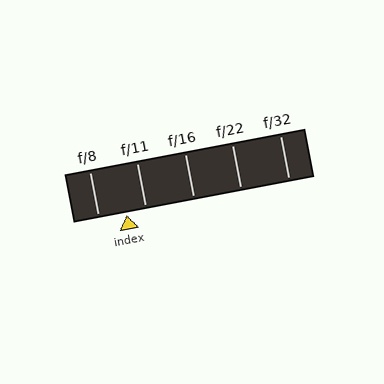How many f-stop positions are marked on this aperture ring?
There are 5 f-stop positions marked.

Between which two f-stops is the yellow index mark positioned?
The index mark is between f/8 and f/11.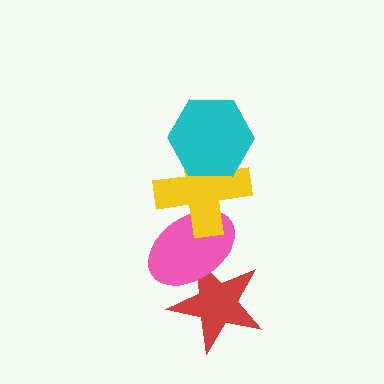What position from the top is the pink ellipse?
The pink ellipse is 3rd from the top.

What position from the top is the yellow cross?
The yellow cross is 2nd from the top.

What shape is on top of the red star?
The pink ellipse is on top of the red star.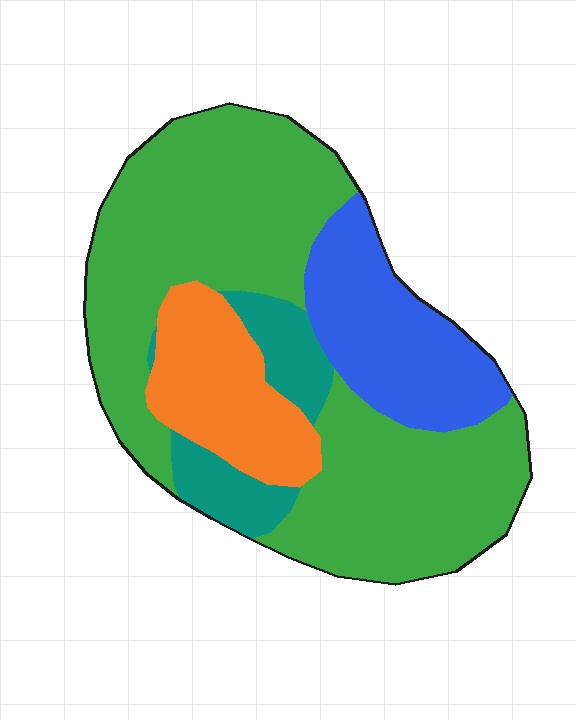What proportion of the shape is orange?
Orange takes up about one eighth (1/8) of the shape.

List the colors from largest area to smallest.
From largest to smallest: green, blue, orange, teal.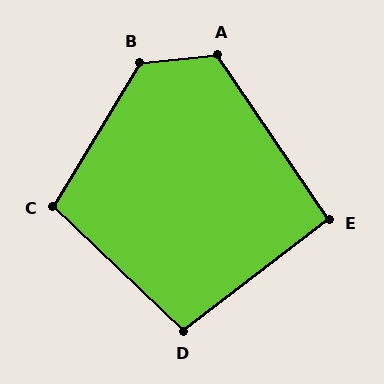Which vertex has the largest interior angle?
B, at approximately 127 degrees.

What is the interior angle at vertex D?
Approximately 99 degrees (obtuse).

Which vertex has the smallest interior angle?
E, at approximately 94 degrees.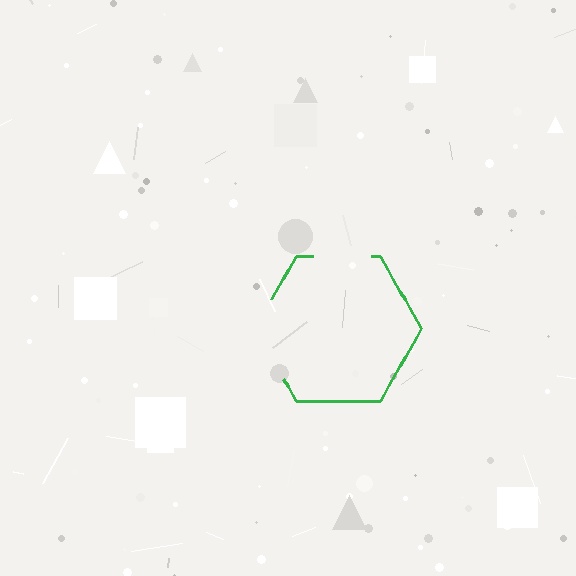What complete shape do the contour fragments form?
The contour fragments form a hexagon.